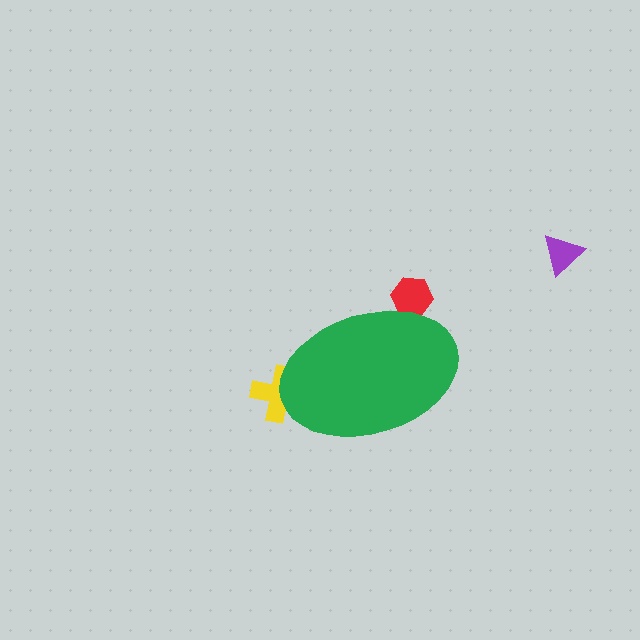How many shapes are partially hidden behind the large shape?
2 shapes are partially hidden.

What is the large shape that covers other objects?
A green ellipse.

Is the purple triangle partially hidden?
No, the purple triangle is fully visible.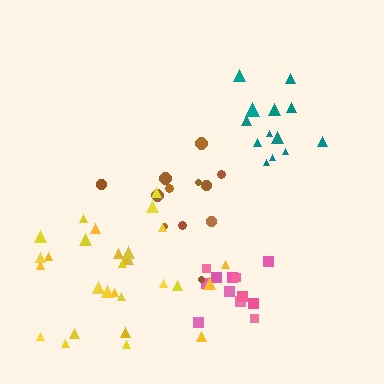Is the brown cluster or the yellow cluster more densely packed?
Yellow.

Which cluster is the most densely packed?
Pink.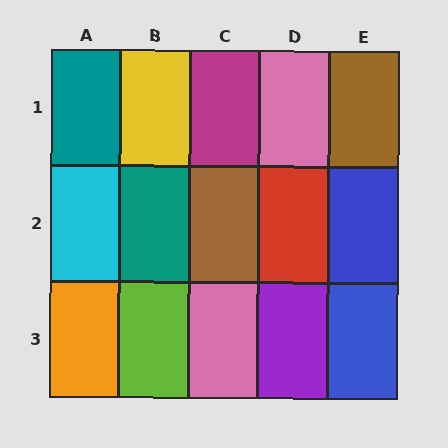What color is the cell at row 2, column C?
Brown.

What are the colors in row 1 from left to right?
Teal, yellow, magenta, pink, brown.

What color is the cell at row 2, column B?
Teal.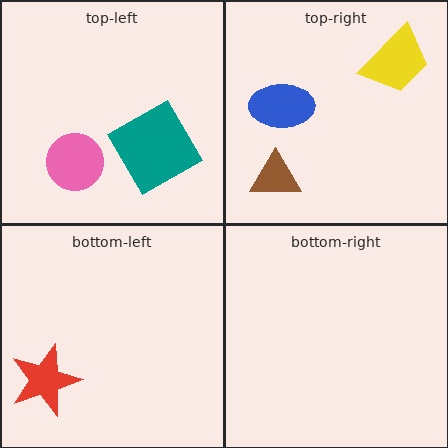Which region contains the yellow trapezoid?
The top-right region.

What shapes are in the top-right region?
The brown triangle, the blue ellipse, the yellow trapezoid.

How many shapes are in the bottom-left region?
1.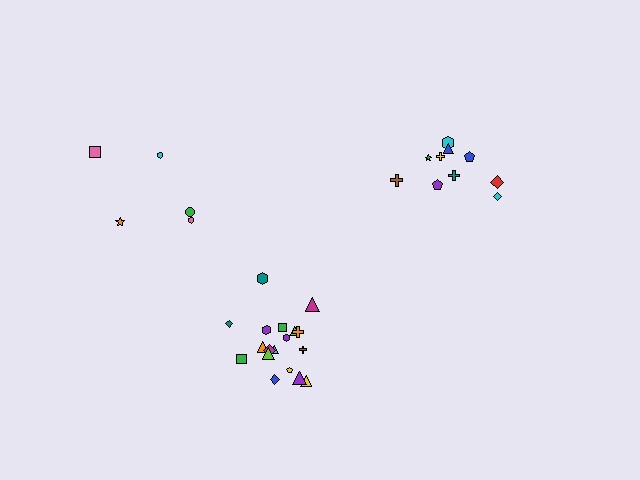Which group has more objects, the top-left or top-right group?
The top-right group.